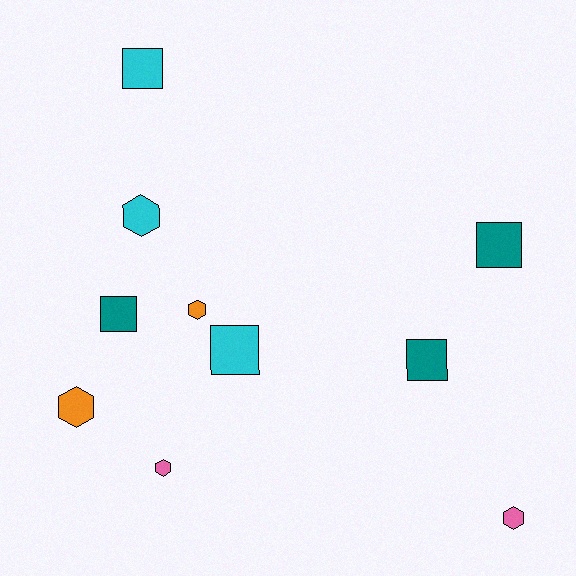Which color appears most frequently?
Cyan, with 3 objects.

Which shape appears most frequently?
Square, with 5 objects.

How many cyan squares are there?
There are 2 cyan squares.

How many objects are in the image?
There are 10 objects.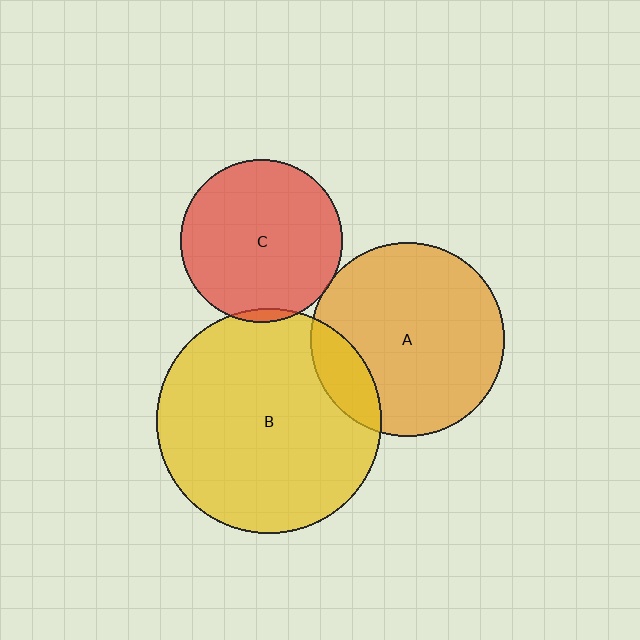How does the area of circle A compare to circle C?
Approximately 1.4 times.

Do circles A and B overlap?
Yes.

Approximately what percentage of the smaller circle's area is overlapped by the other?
Approximately 15%.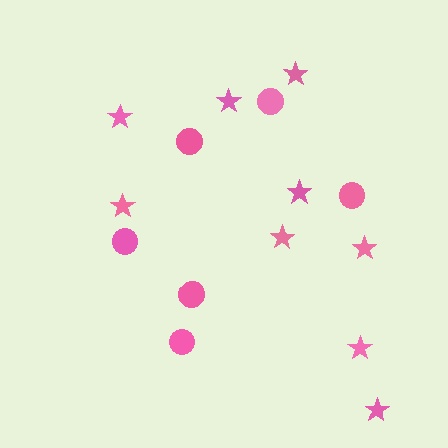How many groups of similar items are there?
There are 2 groups: one group of circles (6) and one group of stars (9).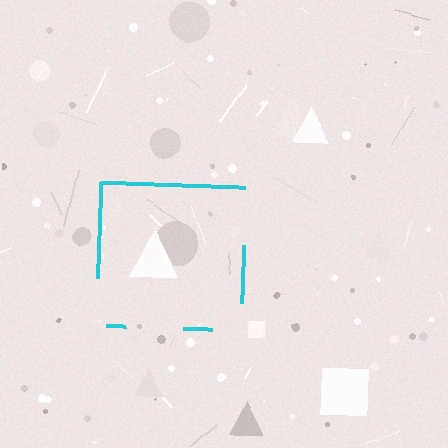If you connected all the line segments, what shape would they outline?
They would outline a square.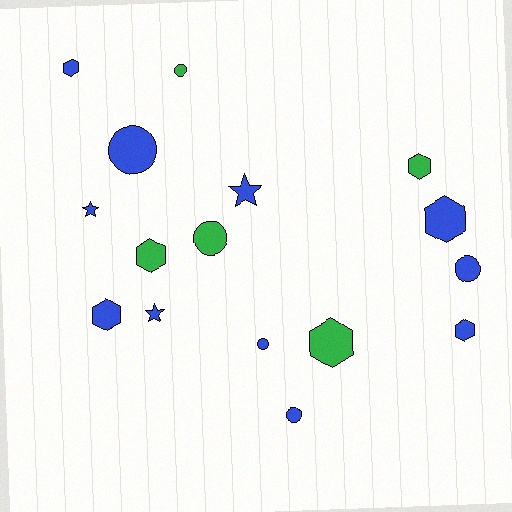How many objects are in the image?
There are 16 objects.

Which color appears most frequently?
Blue, with 11 objects.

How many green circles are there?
There are 2 green circles.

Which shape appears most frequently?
Hexagon, with 7 objects.